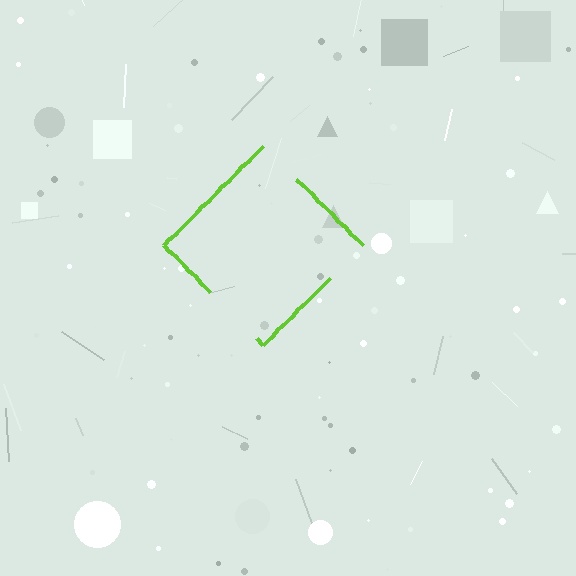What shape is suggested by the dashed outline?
The dashed outline suggests a diamond.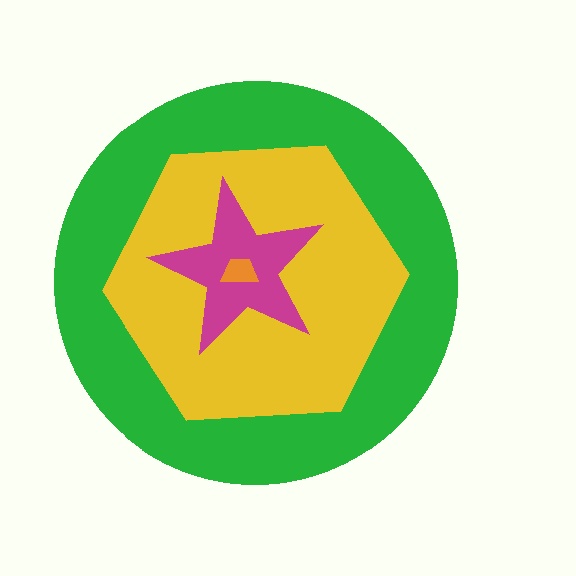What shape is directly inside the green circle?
The yellow hexagon.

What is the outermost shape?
The green circle.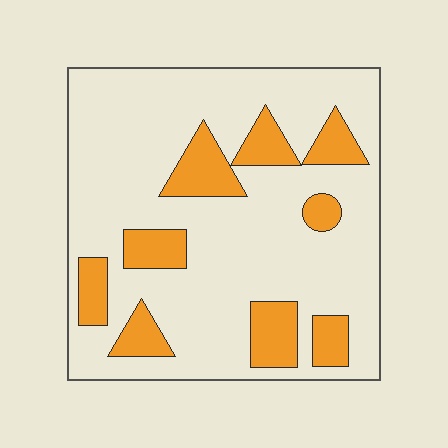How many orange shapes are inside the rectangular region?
9.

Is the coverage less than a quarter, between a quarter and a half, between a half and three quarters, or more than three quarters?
Less than a quarter.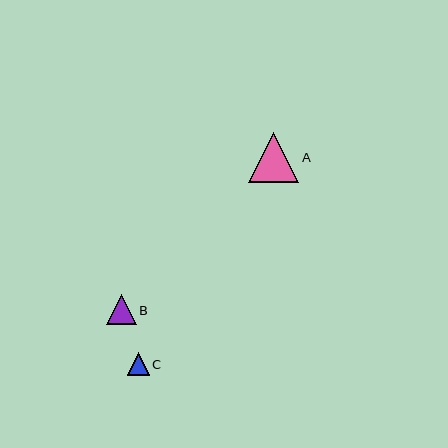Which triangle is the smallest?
Triangle C is the smallest with a size of approximately 22 pixels.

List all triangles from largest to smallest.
From largest to smallest: A, B, C.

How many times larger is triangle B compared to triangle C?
Triangle B is approximately 1.3 times the size of triangle C.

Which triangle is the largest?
Triangle A is the largest with a size of approximately 50 pixels.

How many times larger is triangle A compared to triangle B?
Triangle A is approximately 1.7 times the size of triangle B.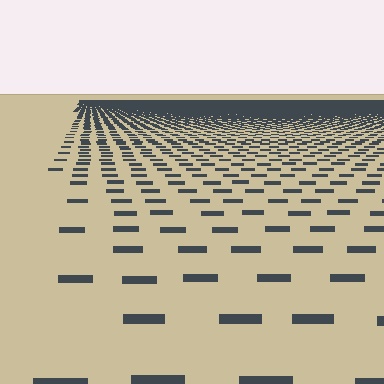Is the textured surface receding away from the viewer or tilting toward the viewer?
The surface is receding away from the viewer. Texture elements get smaller and denser toward the top.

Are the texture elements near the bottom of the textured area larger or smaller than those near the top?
Larger. Near the bottom, elements are closer to the viewer and appear at a bigger on-screen size.